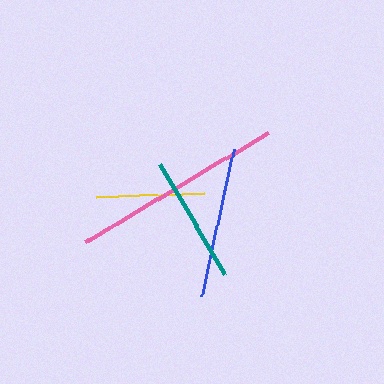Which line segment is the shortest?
The yellow line is the shortest at approximately 108 pixels.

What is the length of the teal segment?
The teal segment is approximately 127 pixels long.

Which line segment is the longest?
The pink line is the longest at approximately 213 pixels.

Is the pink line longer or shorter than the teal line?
The pink line is longer than the teal line.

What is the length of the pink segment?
The pink segment is approximately 213 pixels long.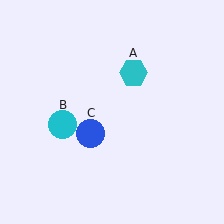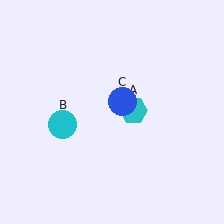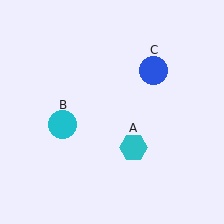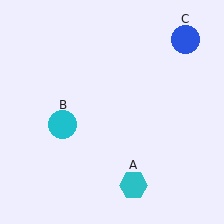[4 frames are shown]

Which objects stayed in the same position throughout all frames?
Cyan circle (object B) remained stationary.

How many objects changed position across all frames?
2 objects changed position: cyan hexagon (object A), blue circle (object C).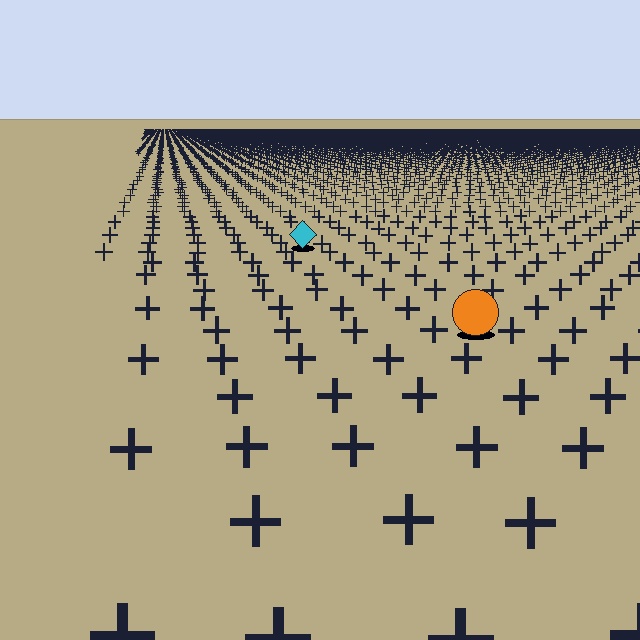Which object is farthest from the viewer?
The cyan diamond is farthest from the viewer. It appears smaller and the ground texture around it is denser.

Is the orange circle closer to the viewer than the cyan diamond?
Yes. The orange circle is closer — you can tell from the texture gradient: the ground texture is coarser near it.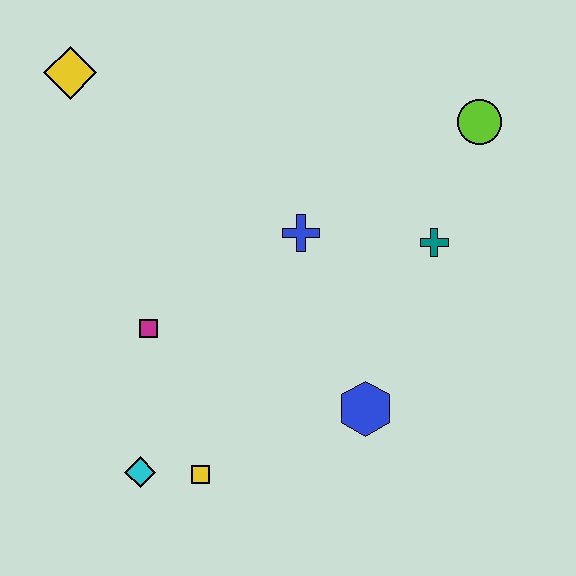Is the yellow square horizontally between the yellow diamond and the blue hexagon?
Yes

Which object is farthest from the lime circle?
The cyan diamond is farthest from the lime circle.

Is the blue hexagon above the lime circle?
No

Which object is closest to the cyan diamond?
The yellow square is closest to the cyan diamond.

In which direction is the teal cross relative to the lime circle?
The teal cross is below the lime circle.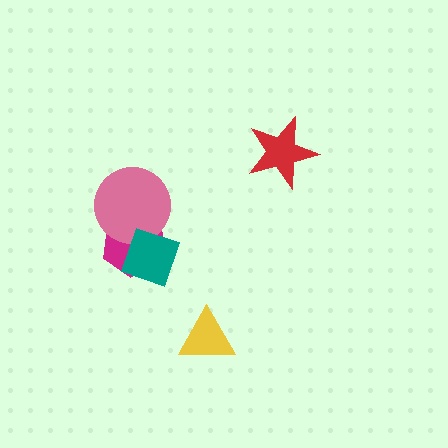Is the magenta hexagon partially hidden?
Yes, it is partially covered by another shape.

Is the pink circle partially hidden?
Yes, it is partially covered by another shape.